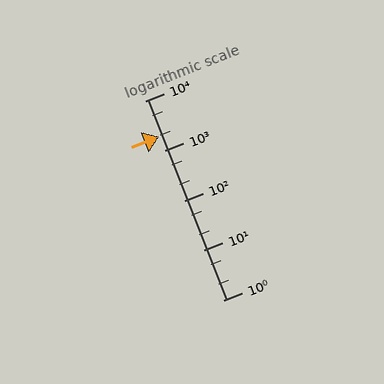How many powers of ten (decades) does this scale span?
The scale spans 4 decades, from 1 to 10000.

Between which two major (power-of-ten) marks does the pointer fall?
The pointer is between 1000 and 10000.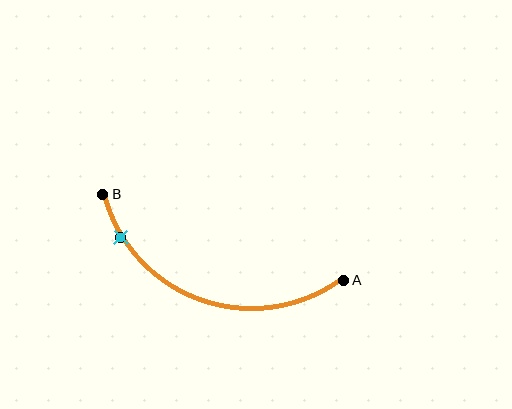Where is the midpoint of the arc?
The arc midpoint is the point on the curve farthest from the straight line joining A and B. It sits below that line.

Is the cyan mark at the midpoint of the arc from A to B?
No. The cyan mark lies on the arc but is closer to endpoint B. The arc midpoint would be at the point on the curve equidistant along the arc from both A and B.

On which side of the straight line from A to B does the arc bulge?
The arc bulges below the straight line connecting A and B.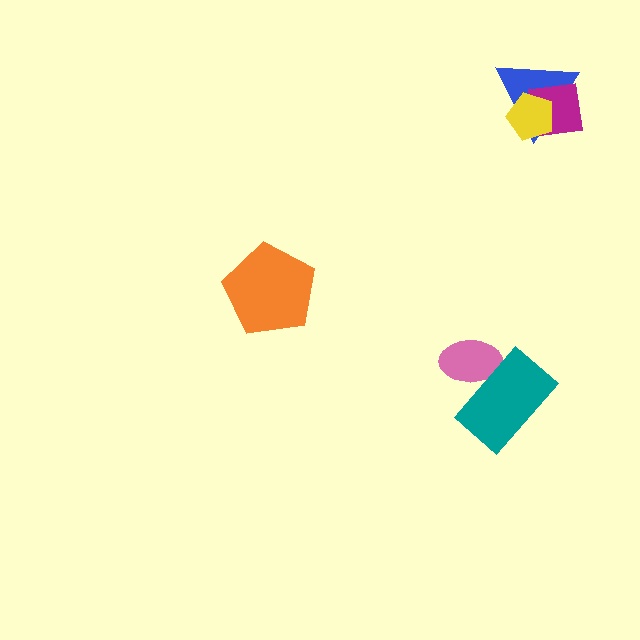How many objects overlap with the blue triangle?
2 objects overlap with the blue triangle.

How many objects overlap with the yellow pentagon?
2 objects overlap with the yellow pentagon.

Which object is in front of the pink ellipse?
The teal rectangle is in front of the pink ellipse.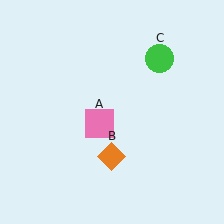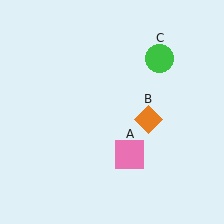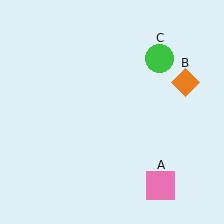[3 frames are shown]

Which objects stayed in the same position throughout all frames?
Green circle (object C) remained stationary.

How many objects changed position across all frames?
2 objects changed position: pink square (object A), orange diamond (object B).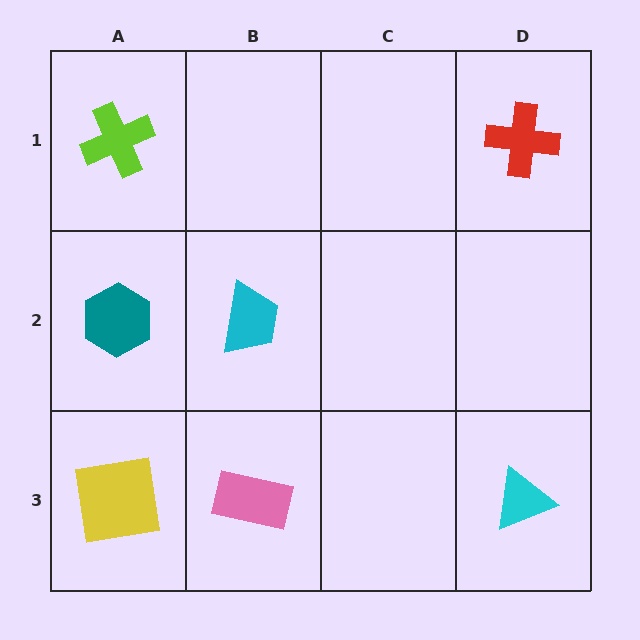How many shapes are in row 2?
2 shapes.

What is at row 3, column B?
A pink rectangle.